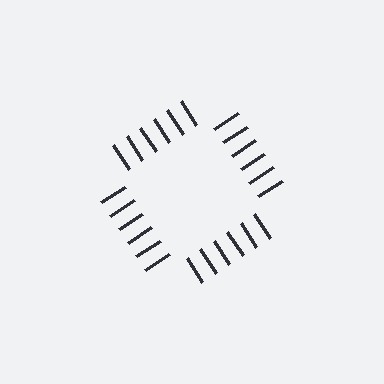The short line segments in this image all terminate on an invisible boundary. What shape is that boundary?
An illusory square — the line segments terminate on its edges but no continuous stroke is drawn.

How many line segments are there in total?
24 — 6 along each of the 4 edges.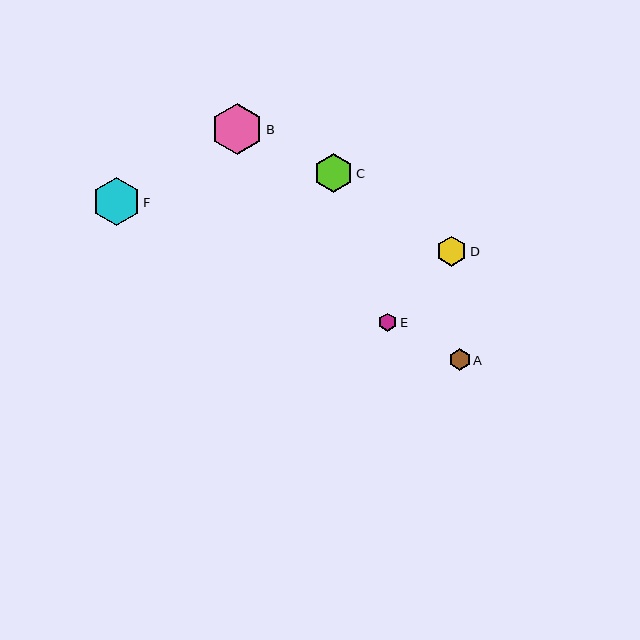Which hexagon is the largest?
Hexagon B is the largest with a size of approximately 52 pixels.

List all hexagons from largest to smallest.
From largest to smallest: B, F, C, D, A, E.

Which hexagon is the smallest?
Hexagon E is the smallest with a size of approximately 18 pixels.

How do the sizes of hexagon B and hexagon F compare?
Hexagon B and hexagon F are approximately the same size.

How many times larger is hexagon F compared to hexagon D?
Hexagon F is approximately 1.6 times the size of hexagon D.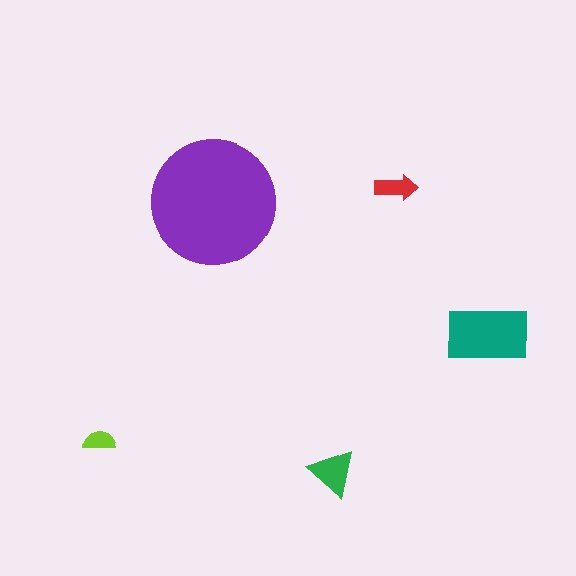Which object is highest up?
The red arrow is topmost.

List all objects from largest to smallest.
The purple circle, the teal rectangle, the green triangle, the red arrow, the lime semicircle.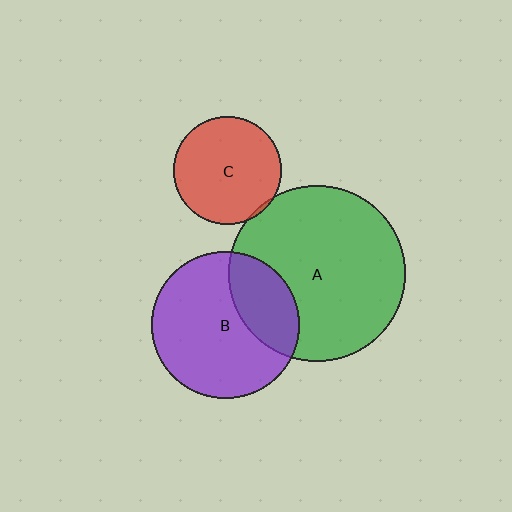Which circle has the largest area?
Circle A (green).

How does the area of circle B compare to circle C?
Approximately 1.9 times.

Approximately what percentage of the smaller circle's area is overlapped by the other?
Approximately 5%.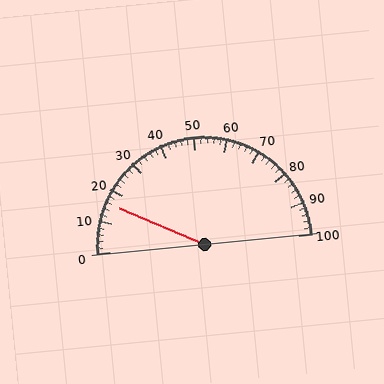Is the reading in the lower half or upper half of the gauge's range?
The reading is in the lower half of the range (0 to 100).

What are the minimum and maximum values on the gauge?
The gauge ranges from 0 to 100.